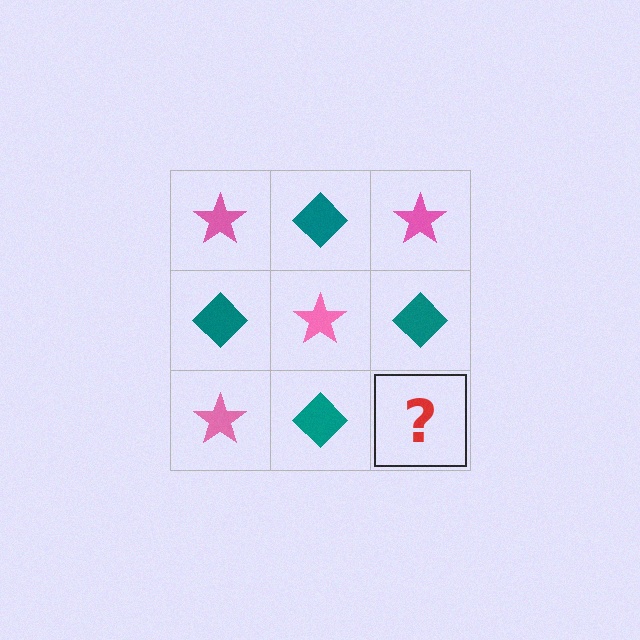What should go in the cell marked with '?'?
The missing cell should contain a pink star.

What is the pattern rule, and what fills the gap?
The rule is that it alternates pink star and teal diamond in a checkerboard pattern. The gap should be filled with a pink star.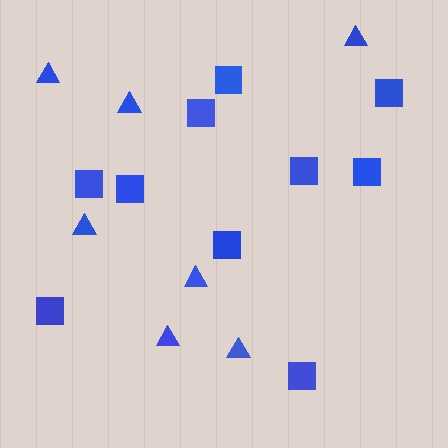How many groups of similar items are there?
There are 2 groups: one group of squares (10) and one group of triangles (7).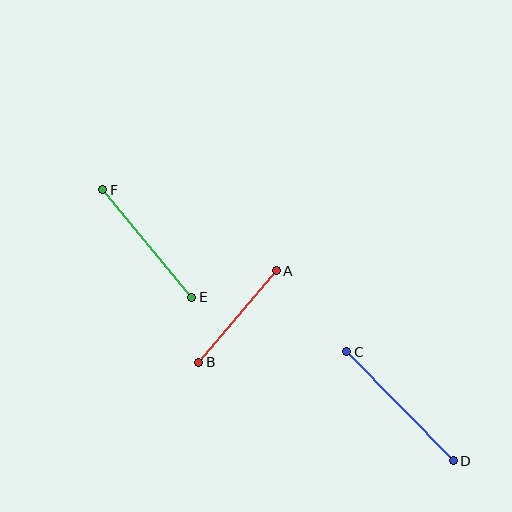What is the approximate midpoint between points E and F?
The midpoint is at approximately (147, 244) pixels.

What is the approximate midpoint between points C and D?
The midpoint is at approximately (400, 406) pixels.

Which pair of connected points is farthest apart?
Points C and D are farthest apart.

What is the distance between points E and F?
The distance is approximately 140 pixels.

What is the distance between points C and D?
The distance is approximately 153 pixels.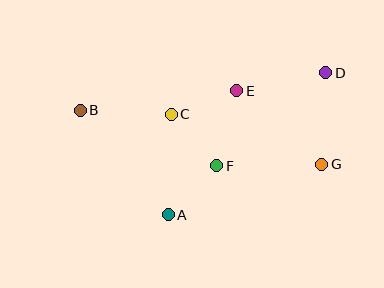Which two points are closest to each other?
Points C and F are closest to each other.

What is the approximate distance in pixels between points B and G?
The distance between B and G is approximately 247 pixels.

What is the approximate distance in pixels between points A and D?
The distance between A and D is approximately 212 pixels.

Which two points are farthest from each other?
Points B and D are farthest from each other.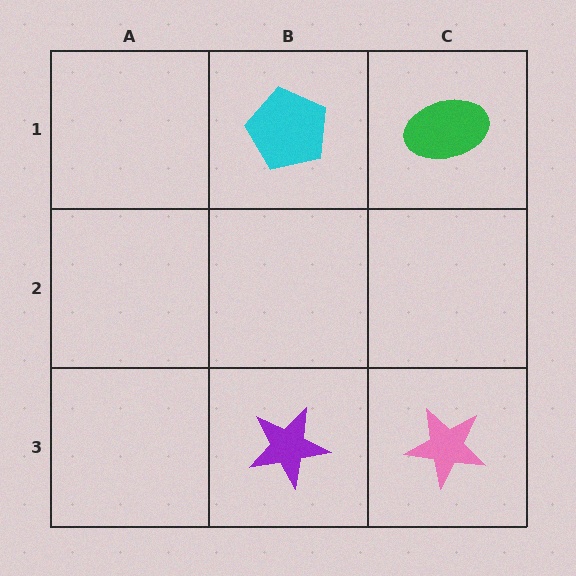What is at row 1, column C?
A green ellipse.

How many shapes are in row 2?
0 shapes.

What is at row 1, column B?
A cyan pentagon.